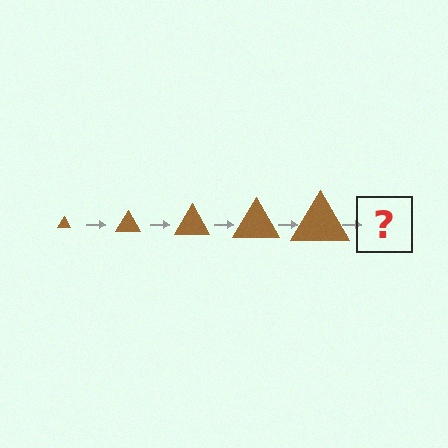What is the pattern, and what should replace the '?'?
The pattern is that the triangle gets progressively larger each step. The '?' should be a brown triangle, larger than the previous one.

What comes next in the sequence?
The next element should be a brown triangle, larger than the previous one.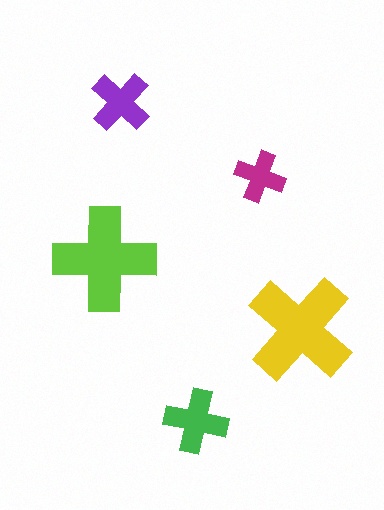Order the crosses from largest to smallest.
the yellow one, the lime one, the green one, the purple one, the magenta one.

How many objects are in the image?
There are 5 objects in the image.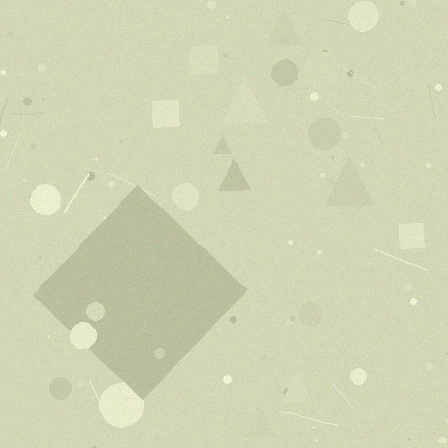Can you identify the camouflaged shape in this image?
The camouflaged shape is a diamond.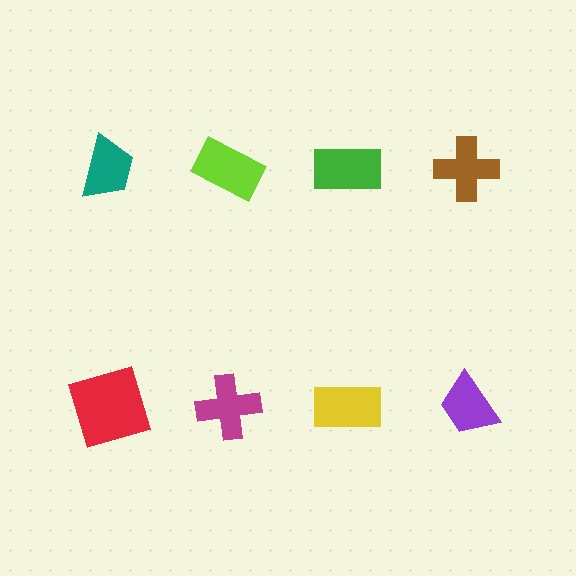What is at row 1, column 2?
A lime rectangle.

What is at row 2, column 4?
A purple trapezoid.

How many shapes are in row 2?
4 shapes.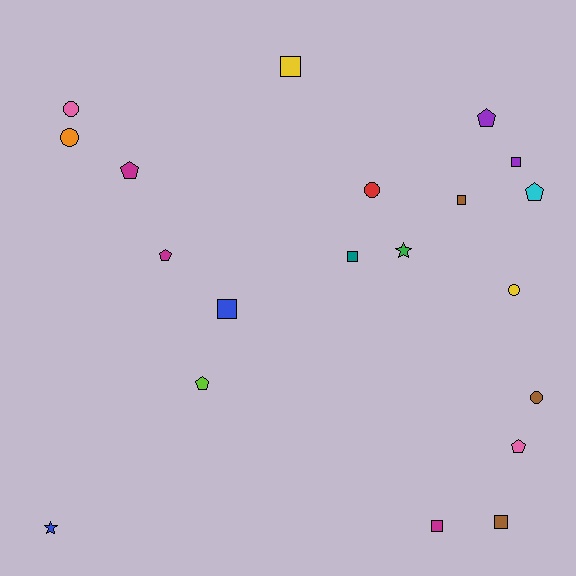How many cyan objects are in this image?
There is 1 cyan object.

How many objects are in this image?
There are 20 objects.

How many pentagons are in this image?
There are 6 pentagons.